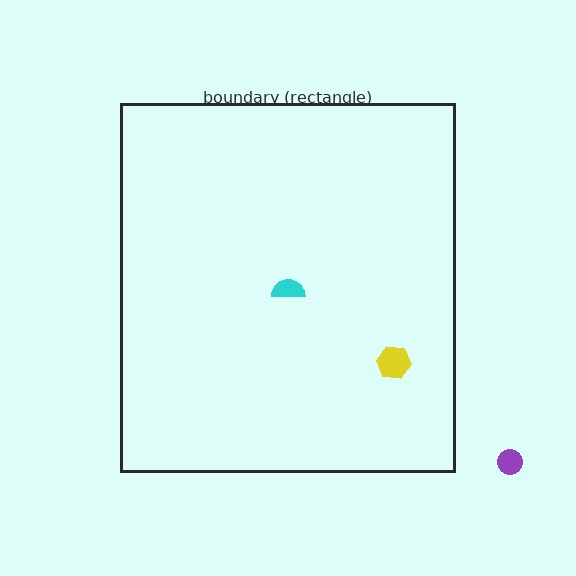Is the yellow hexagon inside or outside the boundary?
Inside.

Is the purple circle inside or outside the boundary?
Outside.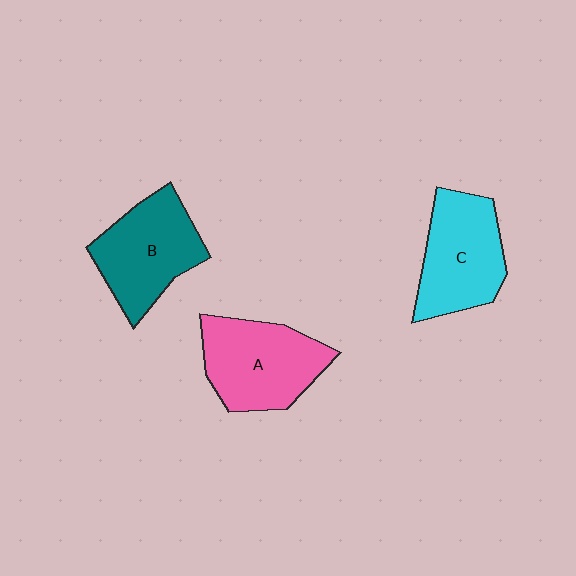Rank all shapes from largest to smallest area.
From largest to smallest: A (pink), B (teal), C (cyan).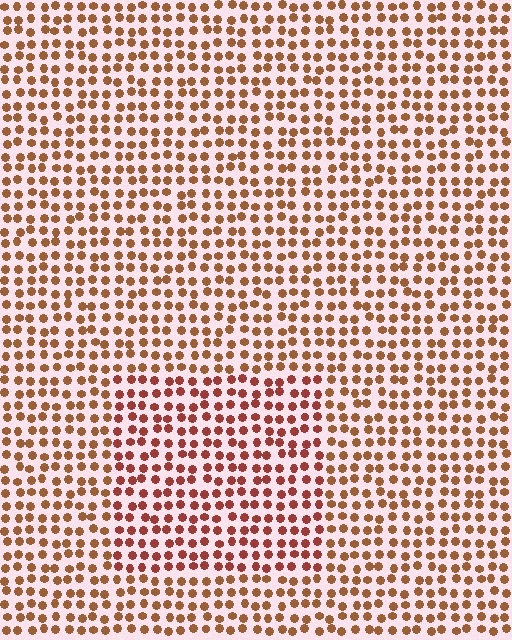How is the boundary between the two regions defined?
The boundary is defined purely by a slight shift in hue (about 23 degrees). Spacing, size, and orientation are identical on both sides.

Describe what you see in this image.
The image is filled with small brown elements in a uniform arrangement. A rectangle-shaped region is visible where the elements are tinted to a slightly different hue, forming a subtle color boundary.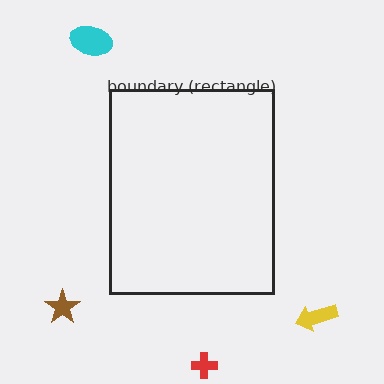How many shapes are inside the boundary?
0 inside, 4 outside.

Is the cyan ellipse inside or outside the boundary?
Outside.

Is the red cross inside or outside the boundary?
Outside.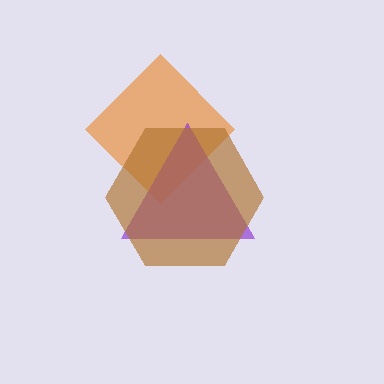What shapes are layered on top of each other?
The layered shapes are: an orange diamond, a purple triangle, a brown hexagon.